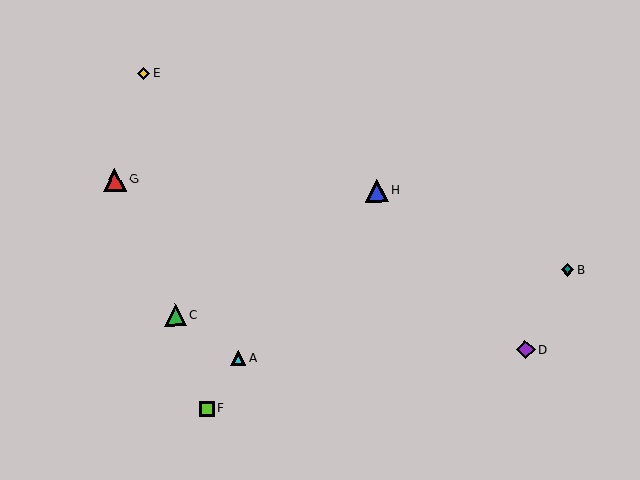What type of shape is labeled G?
Shape G is a red triangle.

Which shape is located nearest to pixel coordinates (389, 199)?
The blue triangle (labeled H) at (376, 191) is nearest to that location.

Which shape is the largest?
The red triangle (labeled G) is the largest.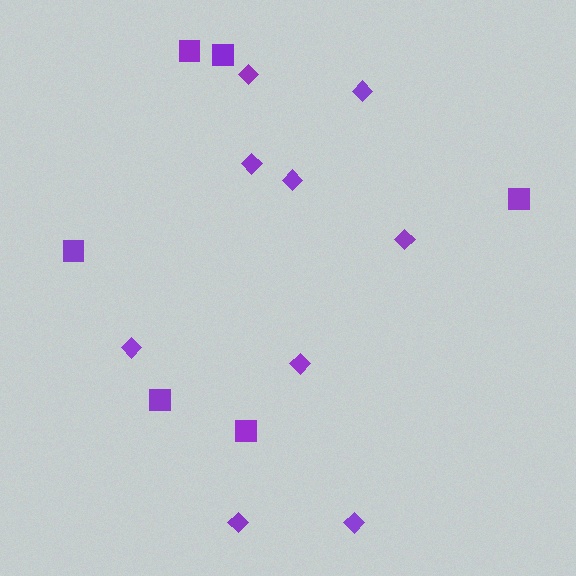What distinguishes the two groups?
There are 2 groups: one group of squares (6) and one group of diamonds (9).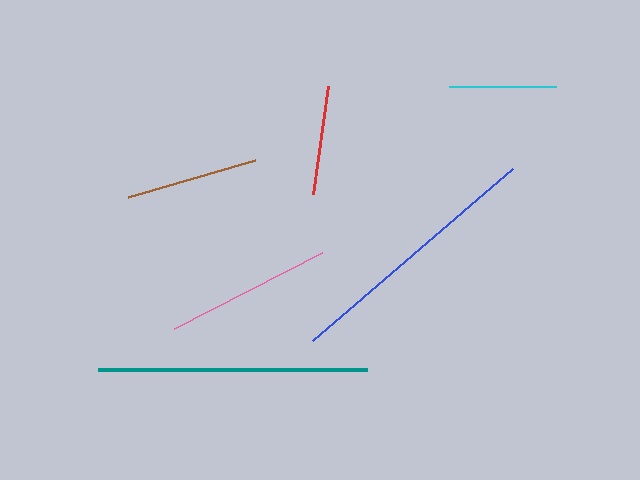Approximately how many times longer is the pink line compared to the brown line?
The pink line is approximately 1.3 times the length of the brown line.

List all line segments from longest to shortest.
From longest to shortest: teal, blue, pink, brown, red, cyan.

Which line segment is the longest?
The teal line is the longest at approximately 270 pixels.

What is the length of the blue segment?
The blue segment is approximately 264 pixels long.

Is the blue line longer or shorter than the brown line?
The blue line is longer than the brown line.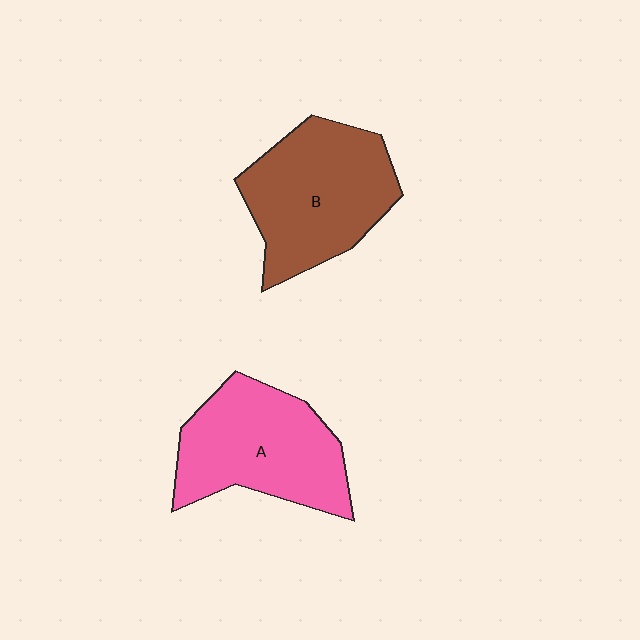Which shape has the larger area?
Shape B (brown).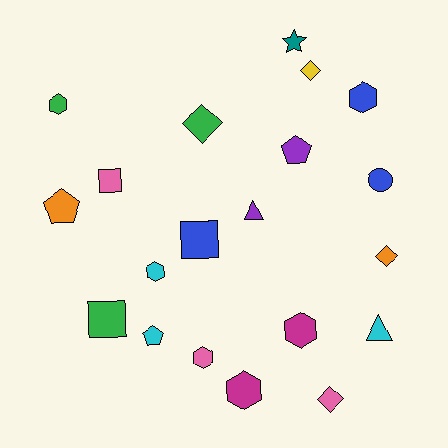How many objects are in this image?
There are 20 objects.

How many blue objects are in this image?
There are 3 blue objects.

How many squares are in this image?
There are 3 squares.